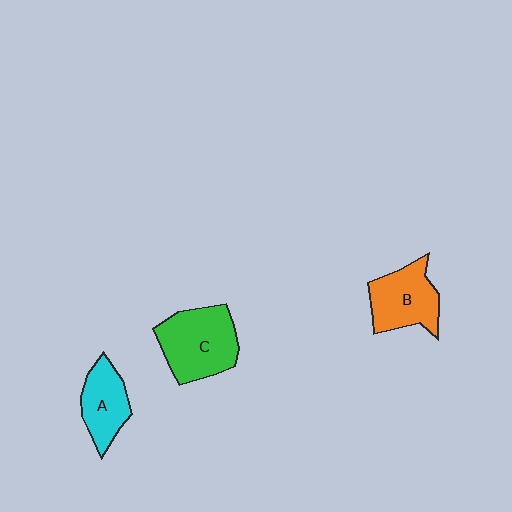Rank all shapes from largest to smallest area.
From largest to smallest: C (green), B (orange), A (cyan).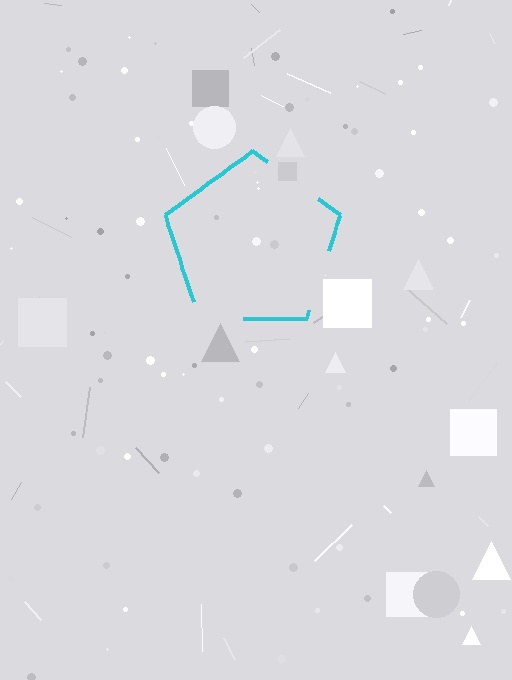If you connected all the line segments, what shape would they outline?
They would outline a pentagon.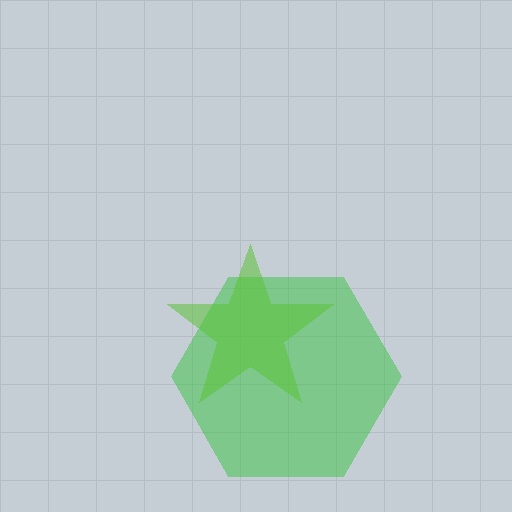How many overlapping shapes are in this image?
There are 2 overlapping shapes in the image.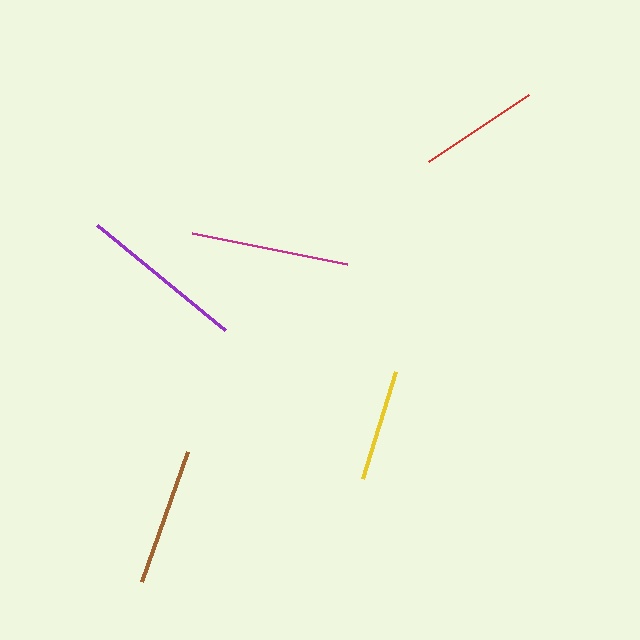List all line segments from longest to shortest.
From longest to shortest: purple, magenta, brown, red, yellow.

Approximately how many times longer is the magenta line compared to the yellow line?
The magenta line is approximately 1.4 times the length of the yellow line.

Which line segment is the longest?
The purple line is the longest at approximately 165 pixels.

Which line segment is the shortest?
The yellow line is the shortest at approximately 112 pixels.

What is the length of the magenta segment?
The magenta segment is approximately 158 pixels long.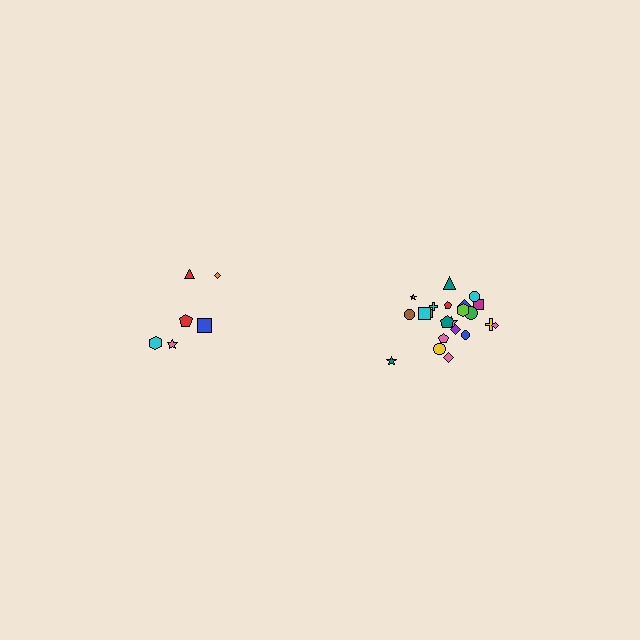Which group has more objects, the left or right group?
The right group.